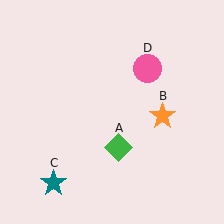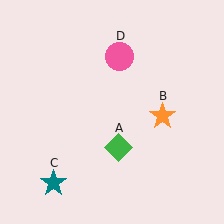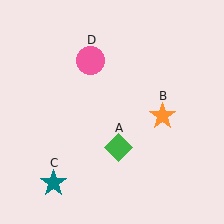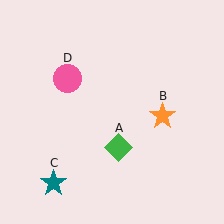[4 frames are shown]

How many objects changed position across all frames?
1 object changed position: pink circle (object D).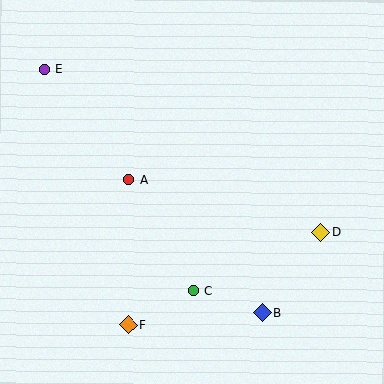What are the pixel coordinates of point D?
Point D is at (320, 232).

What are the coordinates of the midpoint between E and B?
The midpoint between E and B is at (153, 191).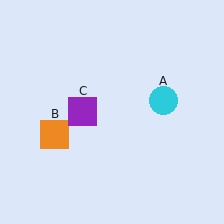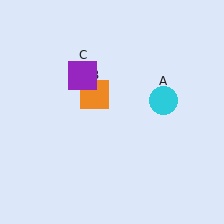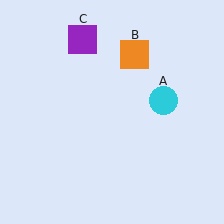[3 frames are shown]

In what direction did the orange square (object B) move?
The orange square (object B) moved up and to the right.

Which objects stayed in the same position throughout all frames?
Cyan circle (object A) remained stationary.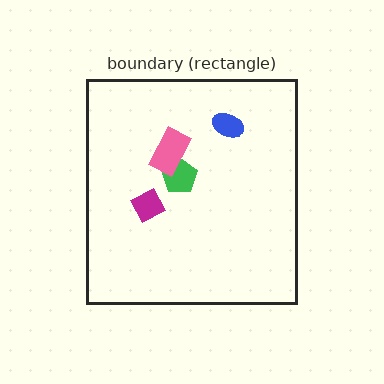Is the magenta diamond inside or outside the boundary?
Inside.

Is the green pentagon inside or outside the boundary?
Inside.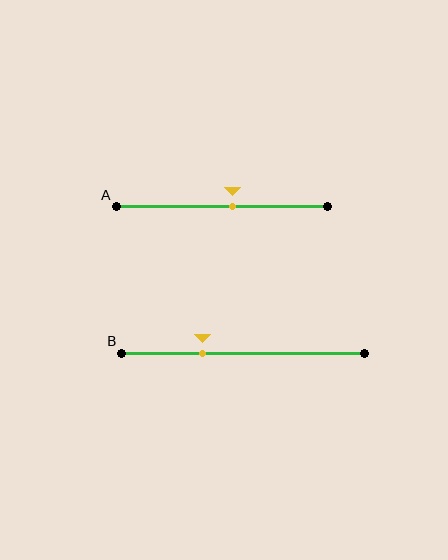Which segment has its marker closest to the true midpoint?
Segment A has its marker closest to the true midpoint.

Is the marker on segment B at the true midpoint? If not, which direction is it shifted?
No, the marker on segment B is shifted to the left by about 17% of the segment length.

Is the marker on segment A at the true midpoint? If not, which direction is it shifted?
No, the marker on segment A is shifted to the right by about 5% of the segment length.